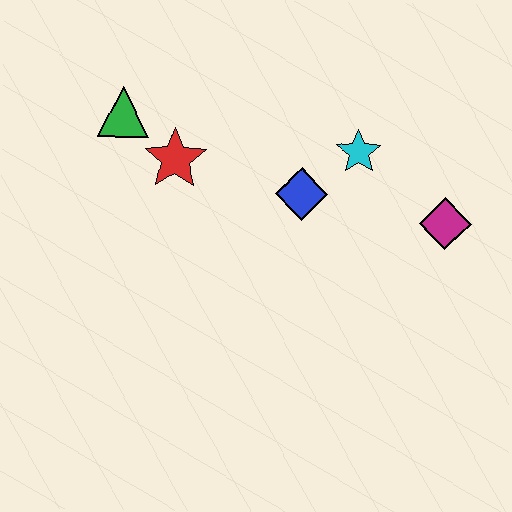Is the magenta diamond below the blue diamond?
Yes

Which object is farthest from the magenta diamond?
The green triangle is farthest from the magenta diamond.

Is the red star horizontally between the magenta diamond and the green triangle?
Yes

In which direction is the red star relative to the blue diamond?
The red star is to the left of the blue diamond.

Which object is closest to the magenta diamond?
The cyan star is closest to the magenta diamond.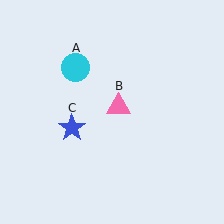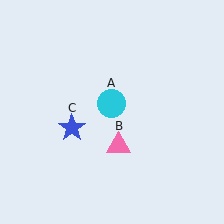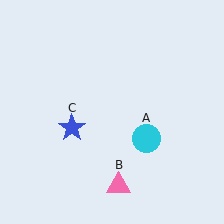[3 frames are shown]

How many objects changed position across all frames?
2 objects changed position: cyan circle (object A), pink triangle (object B).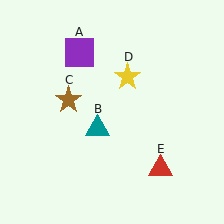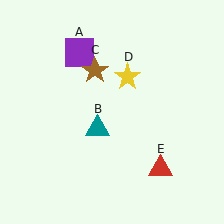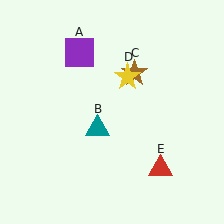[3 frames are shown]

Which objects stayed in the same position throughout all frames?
Purple square (object A) and teal triangle (object B) and yellow star (object D) and red triangle (object E) remained stationary.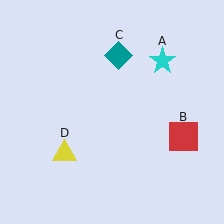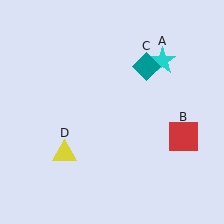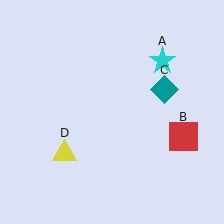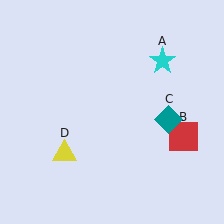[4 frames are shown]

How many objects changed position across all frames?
1 object changed position: teal diamond (object C).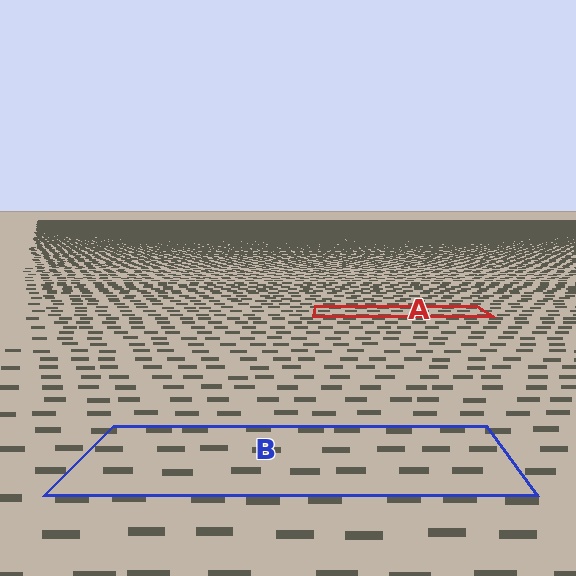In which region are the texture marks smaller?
The texture marks are smaller in region A, because it is farther away.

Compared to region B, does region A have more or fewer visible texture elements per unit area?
Region A has more texture elements per unit area — they are packed more densely because it is farther away.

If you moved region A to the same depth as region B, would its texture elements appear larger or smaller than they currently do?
They would appear larger. At a closer depth, the same texture elements are projected at a bigger on-screen size.